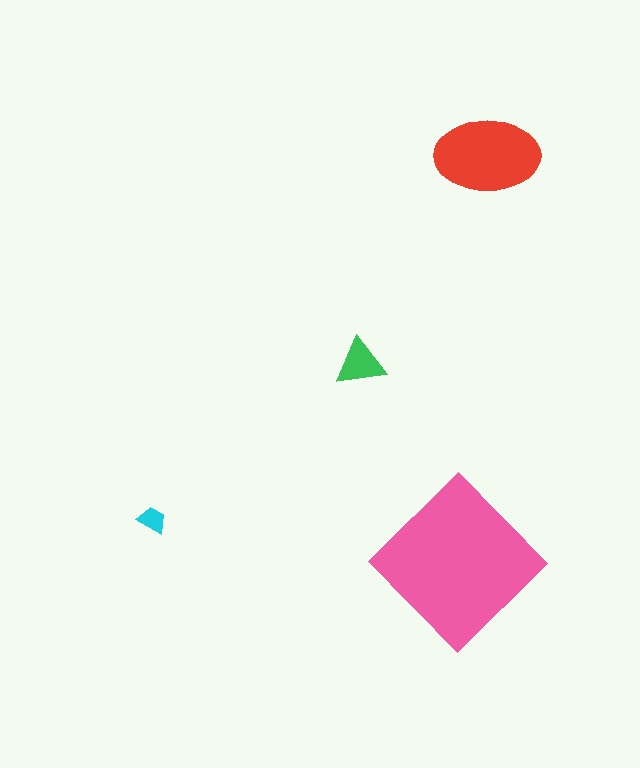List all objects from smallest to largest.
The cyan trapezoid, the green triangle, the red ellipse, the pink diamond.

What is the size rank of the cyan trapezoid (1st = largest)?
4th.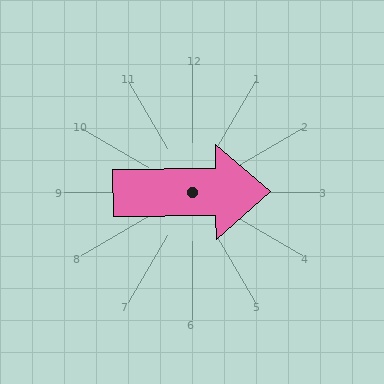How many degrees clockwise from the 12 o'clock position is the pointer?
Approximately 89 degrees.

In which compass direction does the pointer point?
East.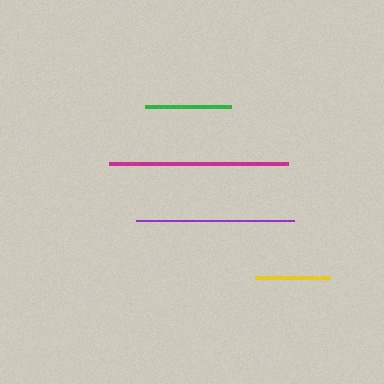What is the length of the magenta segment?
The magenta segment is approximately 179 pixels long.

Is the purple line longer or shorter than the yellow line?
The purple line is longer than the yellow line.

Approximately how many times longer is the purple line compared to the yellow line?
The purple line is approximately 2.1 times the length of the yellow line.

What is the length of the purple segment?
The purple segment is approximately 158 pixels long.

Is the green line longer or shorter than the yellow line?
The green line is longer than the yellow line.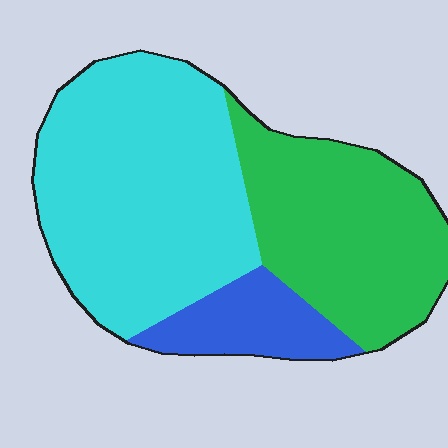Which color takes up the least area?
Blue, at roughly 15%.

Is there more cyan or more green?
Cyan.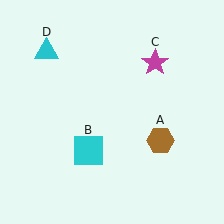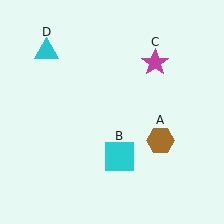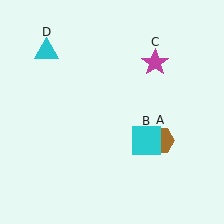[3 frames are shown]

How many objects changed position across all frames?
1 object changed position: cyan square (object B).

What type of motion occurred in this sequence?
The cyan square (object B) rotated counterclockwise around the center of the scene.